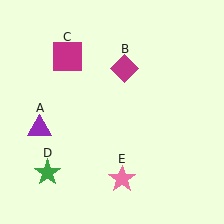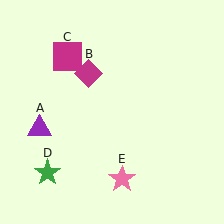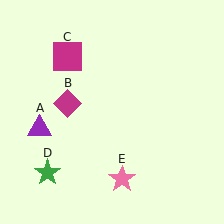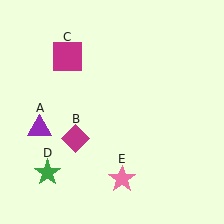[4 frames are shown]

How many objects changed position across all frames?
1 object changed position: magenta diamond (object B).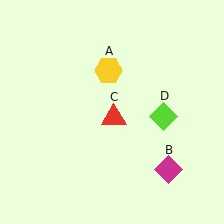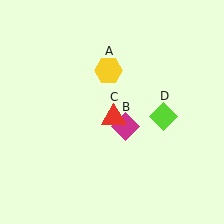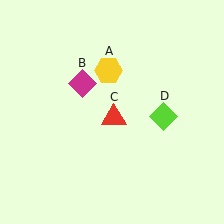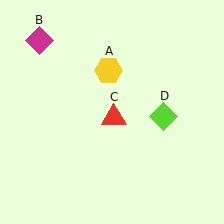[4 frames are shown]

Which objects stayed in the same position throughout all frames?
Yellow hexagon (object A) and red triangle (object C) and lime diamond (object D) remained stationary.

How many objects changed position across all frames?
1 object changed position: magenta diamond (object B).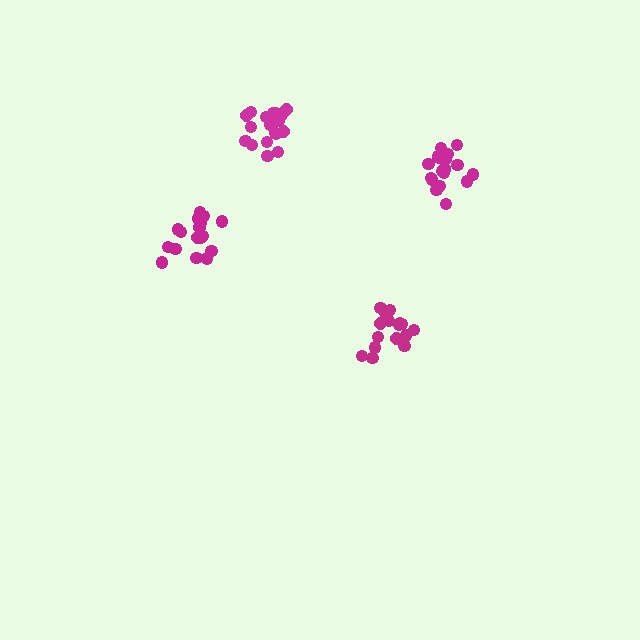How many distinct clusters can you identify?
There are 4 distinct clusters.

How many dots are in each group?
Group 1: 20 dots, Group 2: 21 dots, Group 3: 17 dots, Group 4: 17 dots (75 total).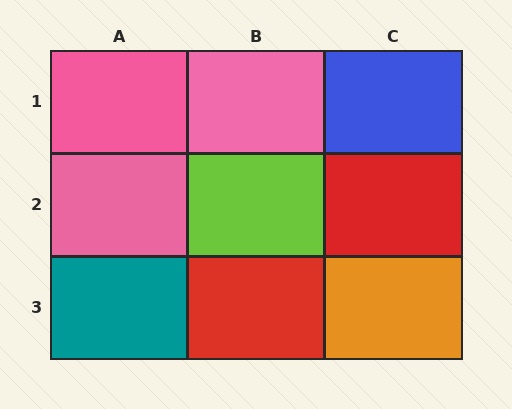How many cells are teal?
1 cell is teal.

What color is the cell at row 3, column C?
Orange.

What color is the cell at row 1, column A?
Pink.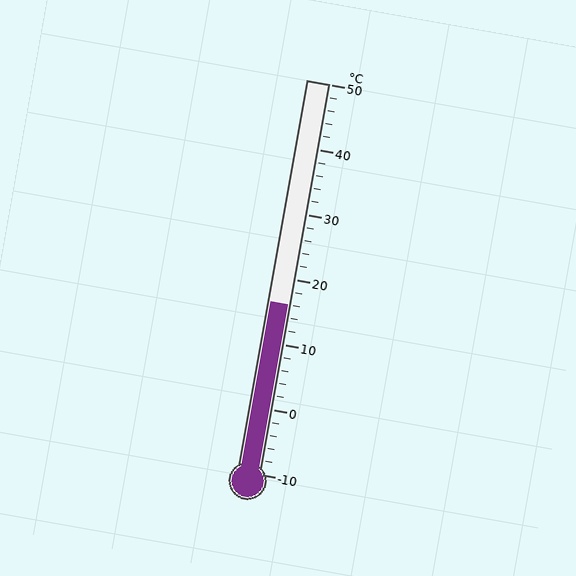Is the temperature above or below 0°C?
The temperature is above 0°C.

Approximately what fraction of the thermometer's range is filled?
The thermometer is filled to approximately 45% of its range.